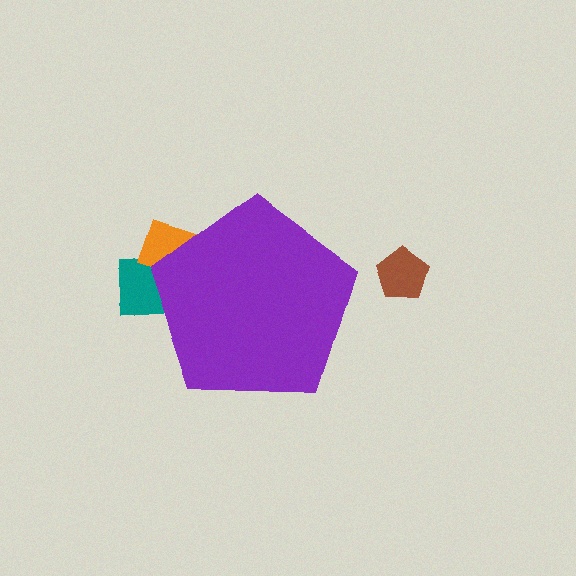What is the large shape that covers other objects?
A purple pentagon.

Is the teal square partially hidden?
Yes, the teal square is partially hidden behind the purple pentagon.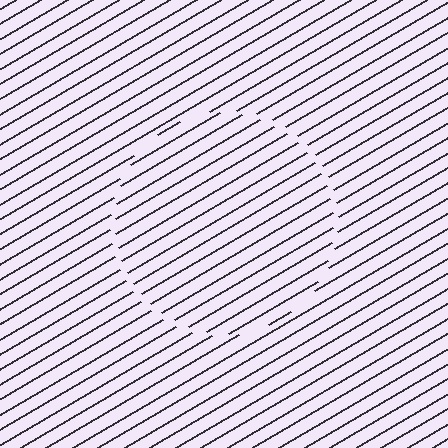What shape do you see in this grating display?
An illusory circle. The interior of the shape contains the same grating, shifted by half a period — the contour is defined by the phase discontinuity where line-ends from the inner and outer gratings abut.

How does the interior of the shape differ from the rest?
The interior of the shape contains the same grating, shifted by half a period — the contour is defined by the phase discontinuity where line-ends from the inner and outer gratings abut.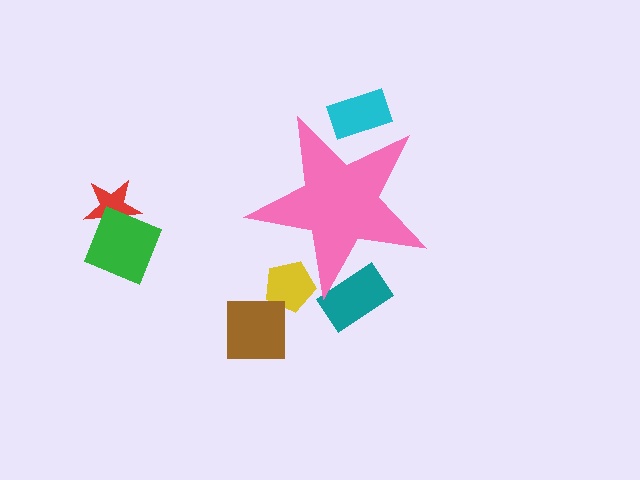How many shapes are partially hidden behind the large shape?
3 shapes are partially hidden.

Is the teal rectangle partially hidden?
Yes, the teal rectangle is partially hidden behind the pink star.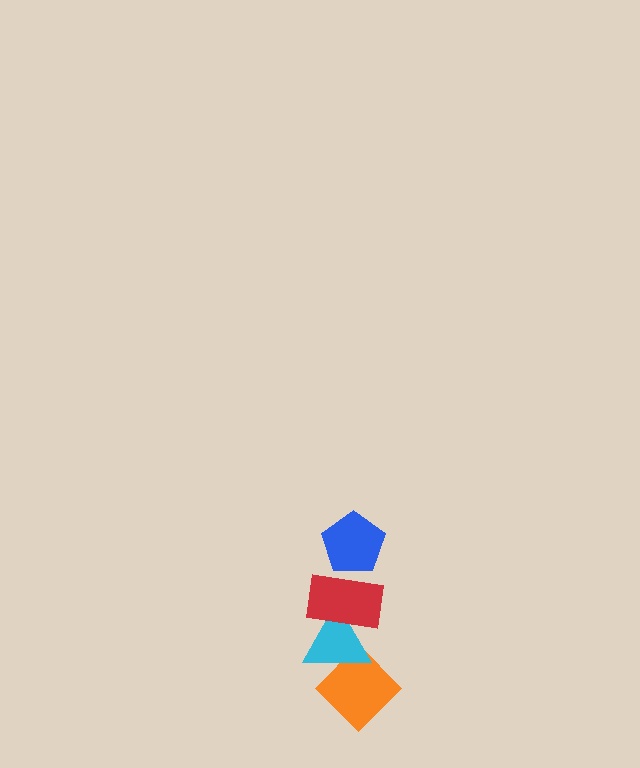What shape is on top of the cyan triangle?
The red rectangle is on top of the cyan triangle.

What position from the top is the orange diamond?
The orange diamond is 4th from the top.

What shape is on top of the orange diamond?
The cyan triangle is on top of the orange diamond.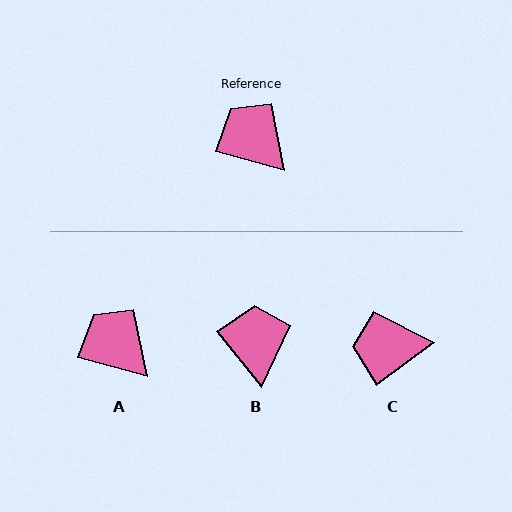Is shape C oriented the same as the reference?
No, it is off by about 51 degrees.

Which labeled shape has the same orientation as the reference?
A.